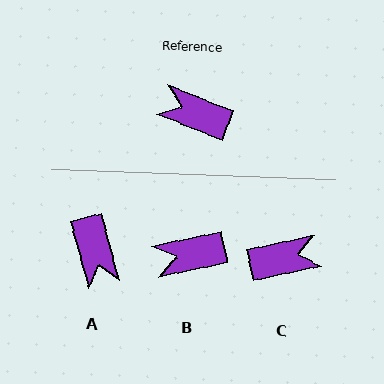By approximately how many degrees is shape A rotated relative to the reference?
Approximately 126 degrees counter-clockwise.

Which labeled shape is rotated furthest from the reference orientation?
C, about 146 degrees away.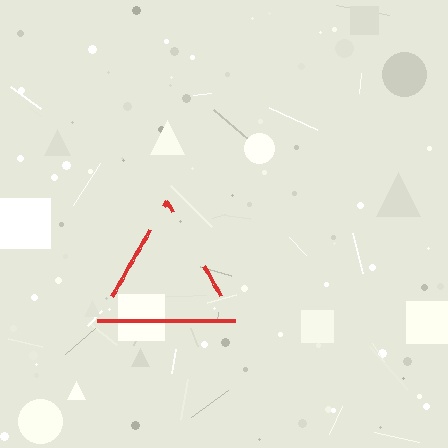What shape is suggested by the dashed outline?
The dashed outline suggests a triangle.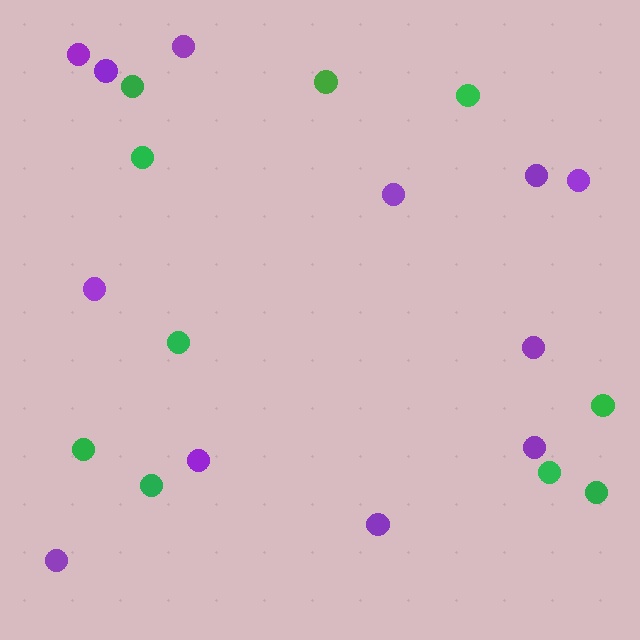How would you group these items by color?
There are 2 groups: one group of purple circles (12) and one group of green circles (10).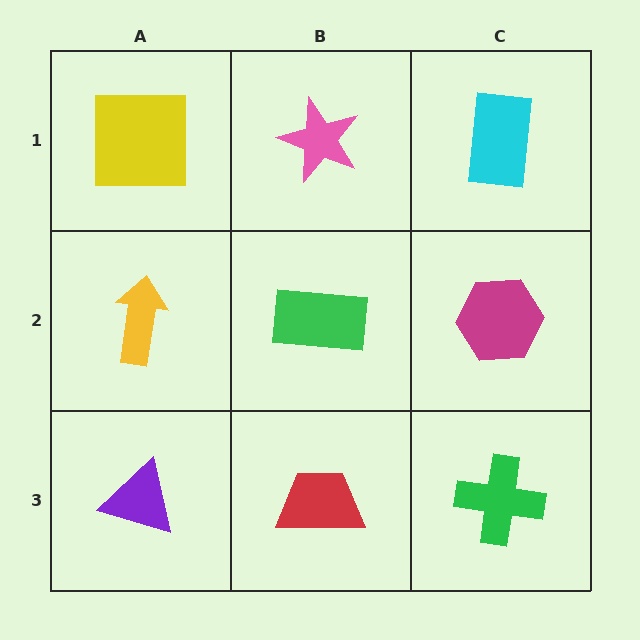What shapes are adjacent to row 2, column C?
A cyan rectangle (row 1, column C), a green cross (row 3, column C), a green rectangle (row 2, column B).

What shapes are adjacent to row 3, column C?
A magenta hexagon (row 2, column C), a red trapezoid (row 3, column B).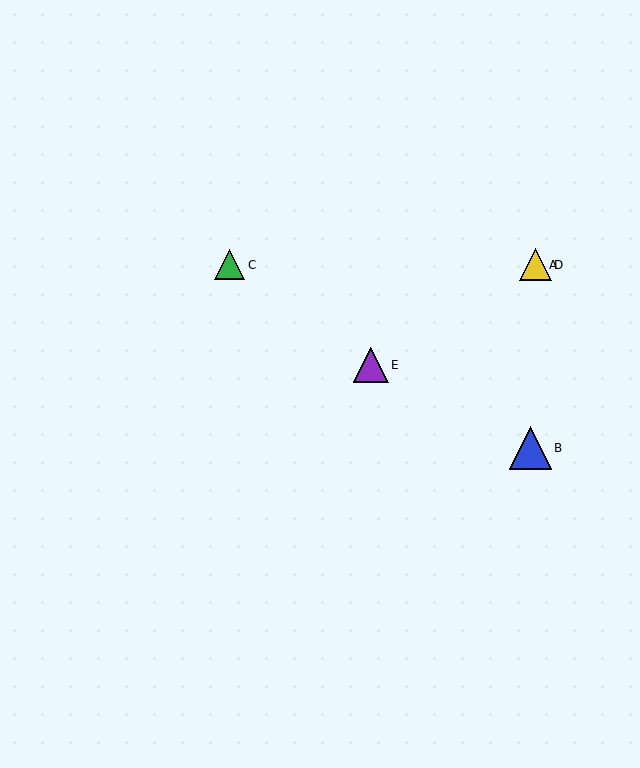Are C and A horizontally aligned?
Yes, both are at y≈265.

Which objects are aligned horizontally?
Objects A, C, D are aligned horizontally.